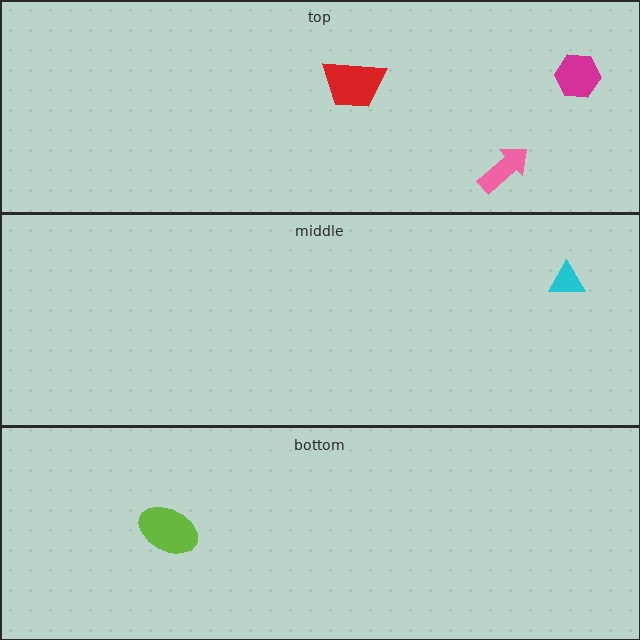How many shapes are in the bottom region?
1.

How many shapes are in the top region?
3.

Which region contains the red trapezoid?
The top region.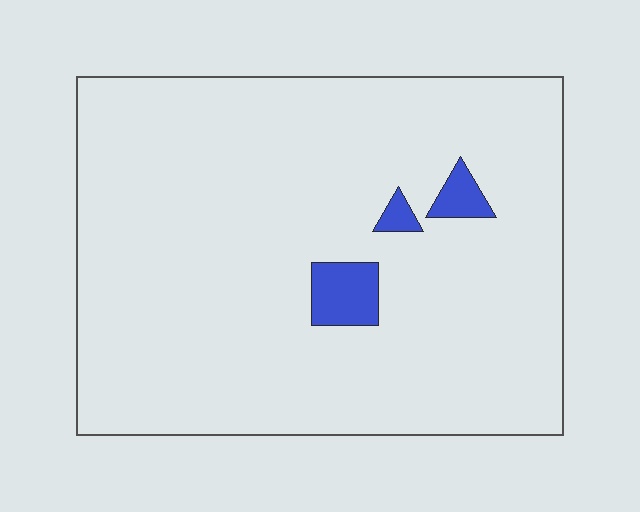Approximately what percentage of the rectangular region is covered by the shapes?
Approximately 5%.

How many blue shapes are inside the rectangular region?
3.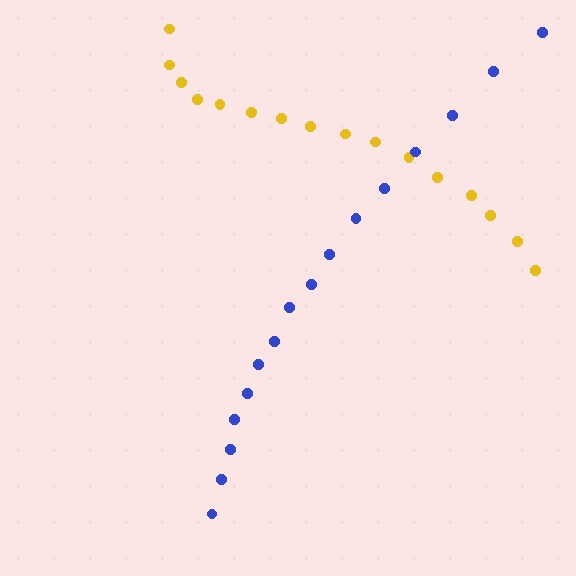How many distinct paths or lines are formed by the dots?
There are 2 distinct paths.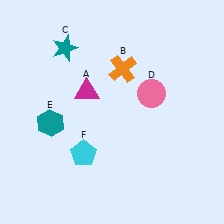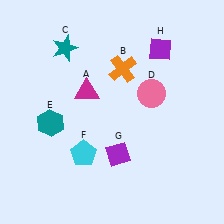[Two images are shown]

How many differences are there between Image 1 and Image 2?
There are 2 differences between the two images.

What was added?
A purple diamond (G), a purple diamond (H) were added in Image 2.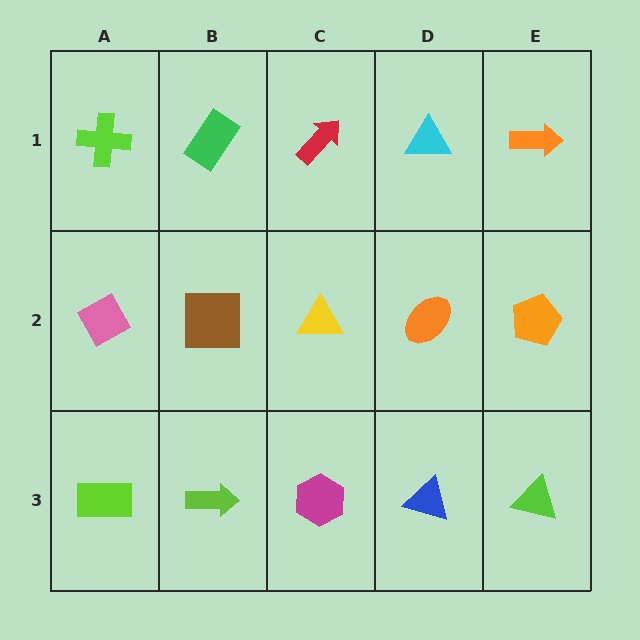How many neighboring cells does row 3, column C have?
3.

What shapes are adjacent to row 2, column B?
A green rectangle (row 1, column B), a lime arrow (row 3, column B), a pink diamond (row 2, column A), a yellow triangle (row 2, column C).